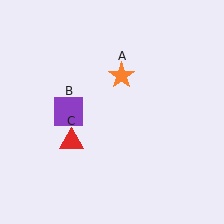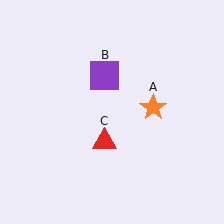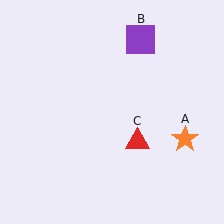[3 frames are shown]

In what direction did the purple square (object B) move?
The purple square (object B) moved up and to the right.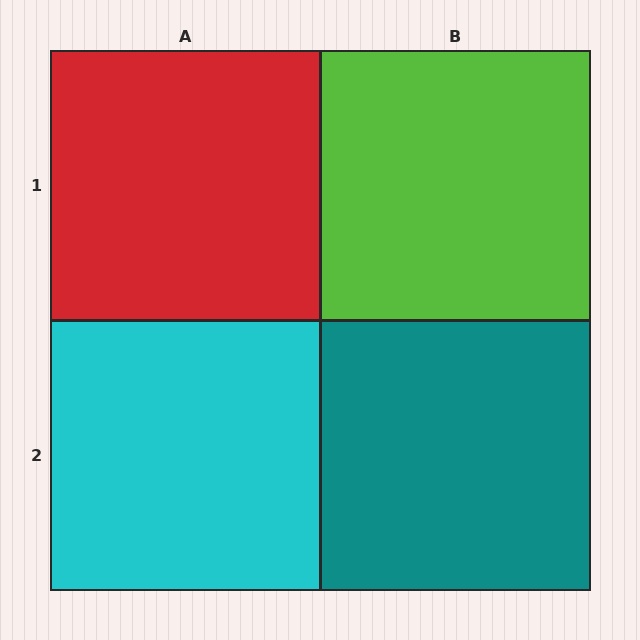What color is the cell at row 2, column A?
Cyan.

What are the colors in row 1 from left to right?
Red, lime.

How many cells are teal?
1 cell is teal.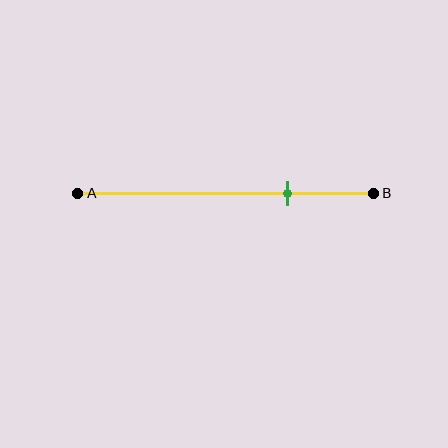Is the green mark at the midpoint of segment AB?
No, the mark is at about 70% from A, not at the 50% midpoint.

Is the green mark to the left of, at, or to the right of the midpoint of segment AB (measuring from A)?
The green mark is to the right of the midpoint of segment AB.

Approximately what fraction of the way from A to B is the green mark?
The green mark is approximately 70% of the way from A to B.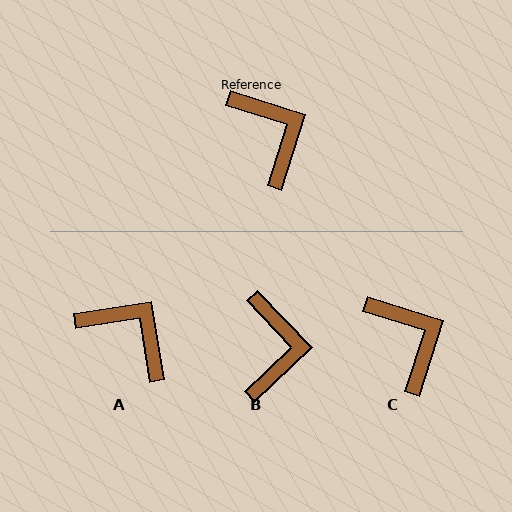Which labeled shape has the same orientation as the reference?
C.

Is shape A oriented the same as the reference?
No, it is off by about 26 degrees.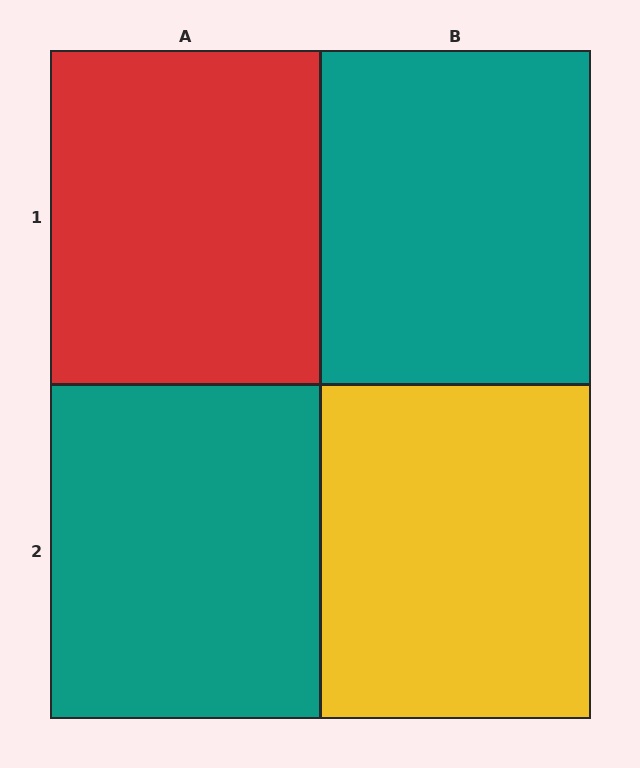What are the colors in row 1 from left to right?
Red, teal.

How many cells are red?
1 cell is red.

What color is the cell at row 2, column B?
Yellow.